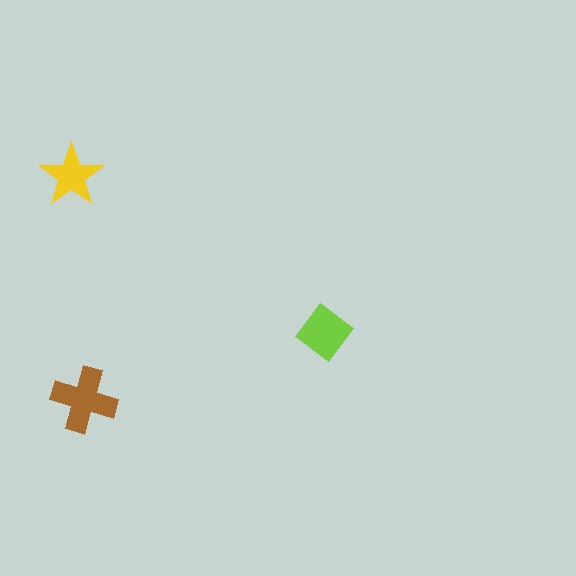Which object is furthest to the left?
The yellow star is leftmost.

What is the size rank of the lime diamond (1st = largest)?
2nd.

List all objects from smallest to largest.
The yellow star, the lime diamond, the brown cross.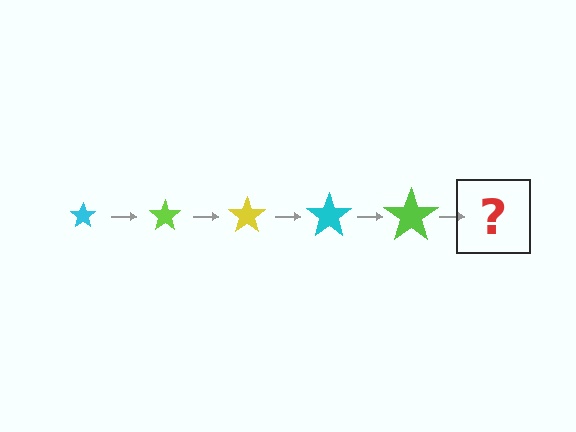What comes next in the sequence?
The next element should be a yellow star, larger than the previous one.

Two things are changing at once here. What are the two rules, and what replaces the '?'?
The two rules are that the star grows larger each step and the color cycles through cyan, lime, and yellow. The '?' should be a yellow star, larger than the previous one.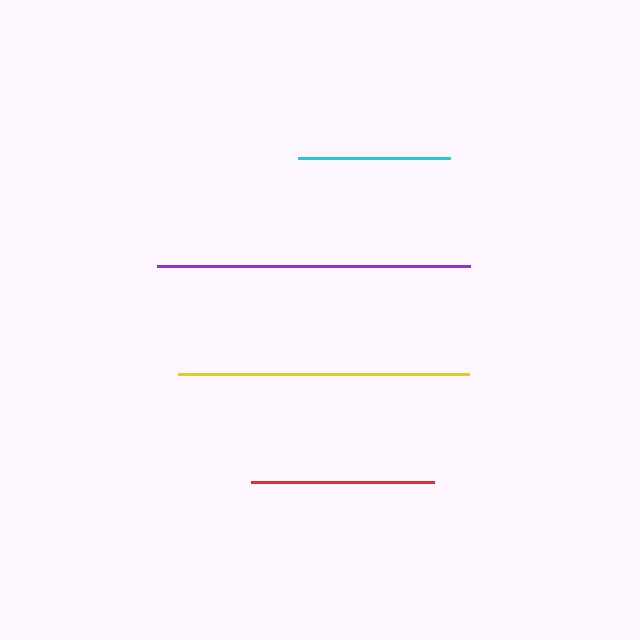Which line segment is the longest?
The purple line is the longest at approximately 313 pixels.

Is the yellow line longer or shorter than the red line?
The yellow line is longer than the red line.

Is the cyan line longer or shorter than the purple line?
The purple line is longer than the cyan line.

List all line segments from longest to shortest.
From longest to shortest: purple, yellow, red, cyan.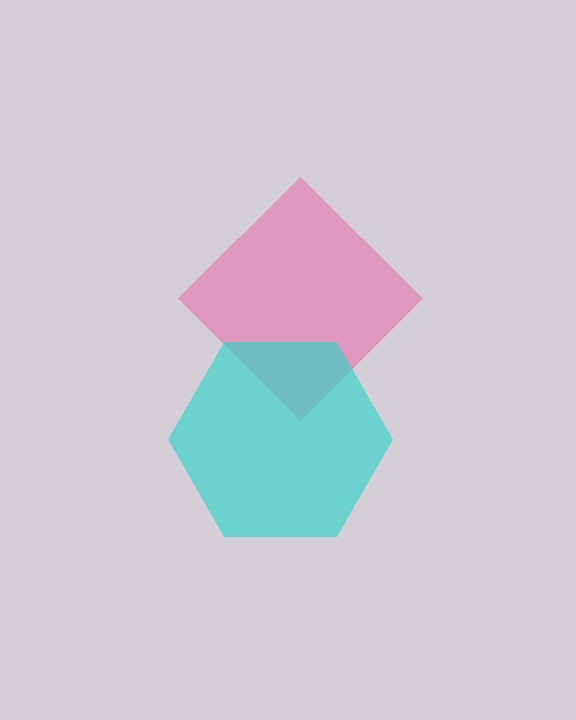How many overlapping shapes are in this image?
There are 2 overlapping shapes in the image.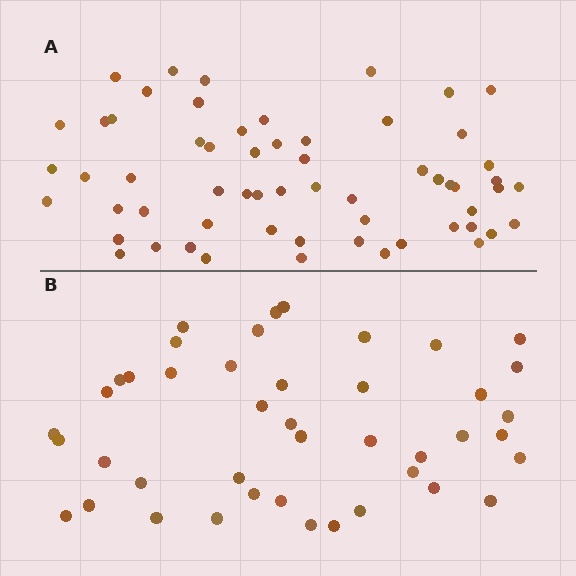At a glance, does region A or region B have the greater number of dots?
Region A (the top region) has more dots.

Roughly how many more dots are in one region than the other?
Region A has approximately 15 more dots than region B.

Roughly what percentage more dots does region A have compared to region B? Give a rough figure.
About 40% more.